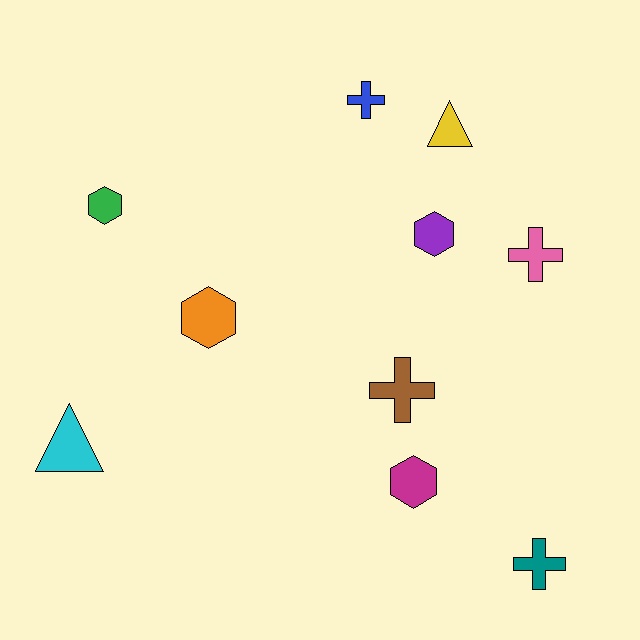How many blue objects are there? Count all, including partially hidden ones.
There is 1 blue object.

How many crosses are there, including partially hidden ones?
There are 4 crosses.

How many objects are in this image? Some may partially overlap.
There are 10 objects.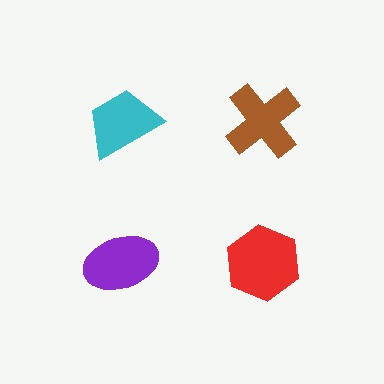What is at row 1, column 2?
A brown cross.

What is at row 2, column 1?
A purple ellipse.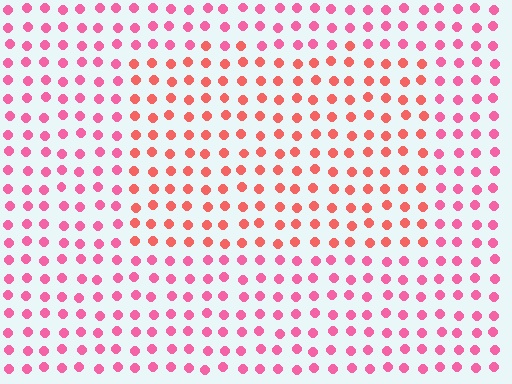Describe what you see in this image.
The image is filled with small pink elements in a uniform arrangement. A rectangle-shaped region is visible where the elements are tinted to a slightly different hue, forming a subtle color boundary.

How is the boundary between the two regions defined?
The boundary is defined purely by a slight shift in hue (about 28 degrees). Spacing, size, and orientation are identical on both sides.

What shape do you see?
I see a rectangle.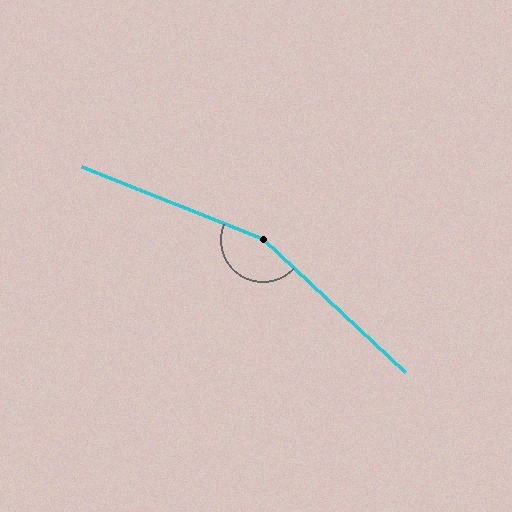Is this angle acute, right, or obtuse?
It is obtuse.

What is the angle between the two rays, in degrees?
Approximately 159 degrees.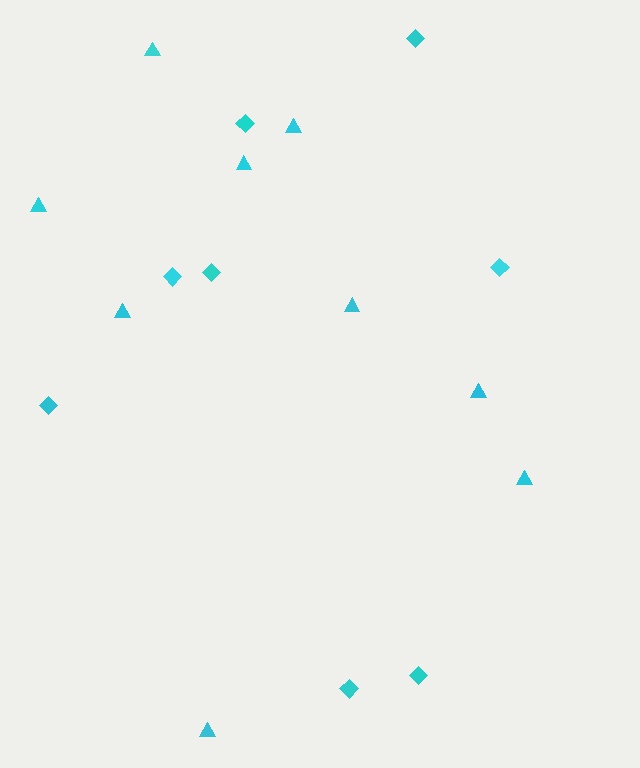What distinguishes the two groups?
There are 2 groups: one group of diamonds (8) and one group of triangles (9).